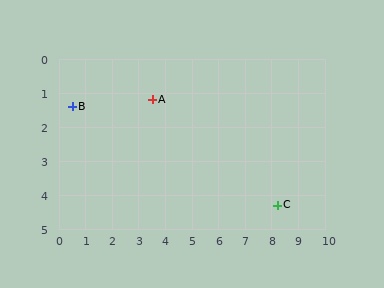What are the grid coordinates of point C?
Point C is at approximately (8.2, 4.3).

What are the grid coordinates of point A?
Point A is at approximately (3.5, 1.2).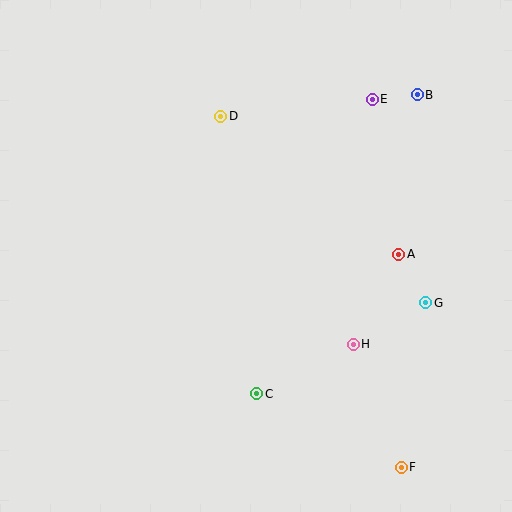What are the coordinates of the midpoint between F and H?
The midpoint between F and H is at (377, 406).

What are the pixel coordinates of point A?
Point A is at (399, 254).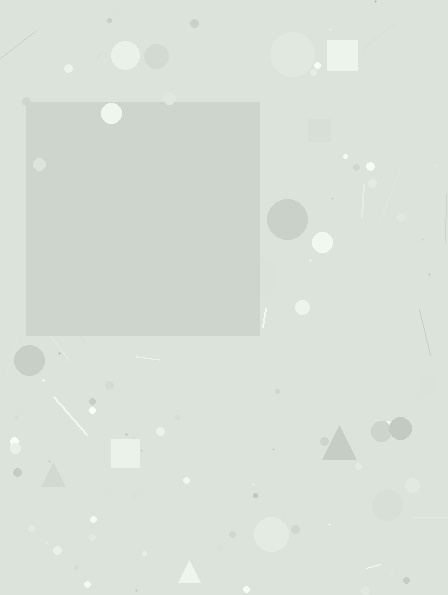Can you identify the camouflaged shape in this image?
The camouflaged shape is a square.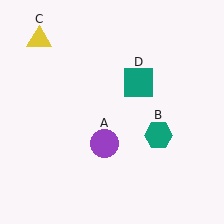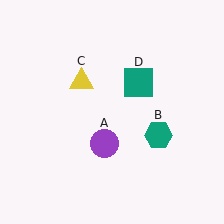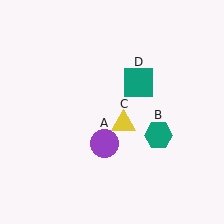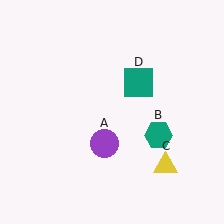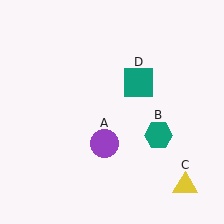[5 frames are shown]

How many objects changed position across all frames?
1 object changed position: yellow triangle (object C).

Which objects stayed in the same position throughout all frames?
Purple circle (object A) and teal hexagon (object B) and teal square (object D) remained stationary.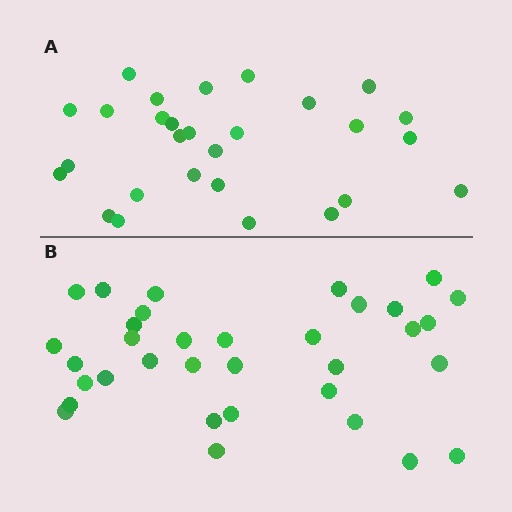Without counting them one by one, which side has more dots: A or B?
Region B (the bottom region) has more dots.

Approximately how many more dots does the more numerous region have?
Region B has about 6 more dots than region A.